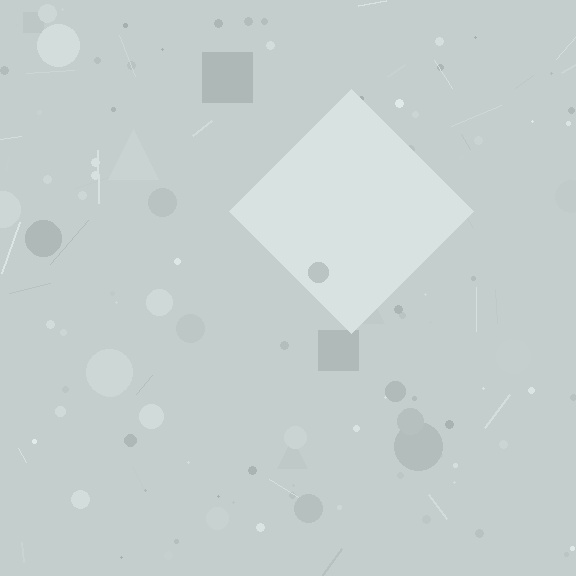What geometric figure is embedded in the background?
A diamond is embedded in the background.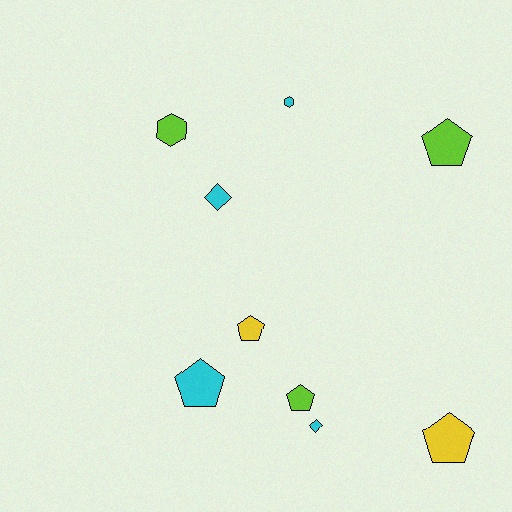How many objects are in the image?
There are 9 objects.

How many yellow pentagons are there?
There are 2 yellow pentagons.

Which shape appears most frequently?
Pentagon, with 5 objects.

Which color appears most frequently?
Cyan, with 4 objects.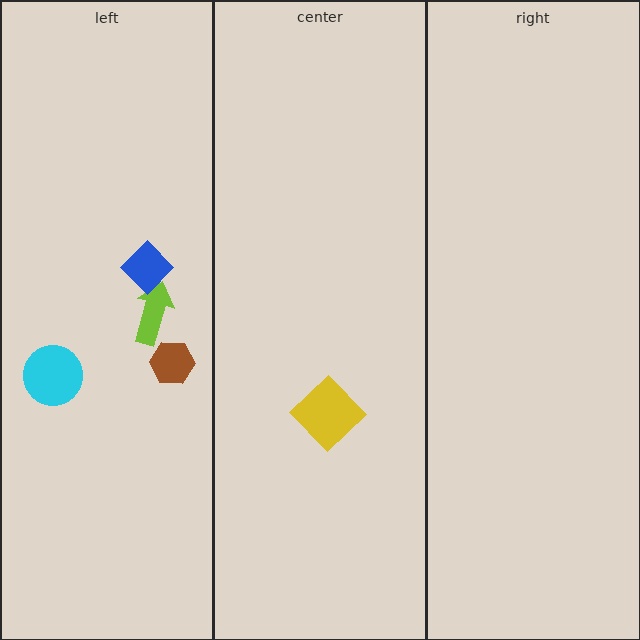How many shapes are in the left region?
4.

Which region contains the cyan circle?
The left region.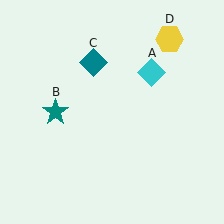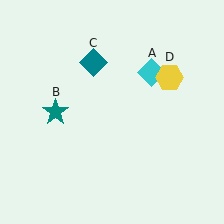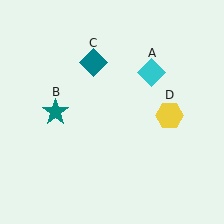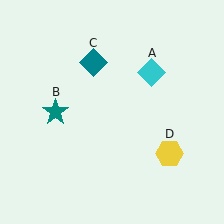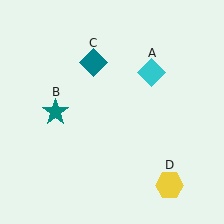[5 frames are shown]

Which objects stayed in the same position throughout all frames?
Cyan diamond (object A) and teal star (object B) and teal diamond (object C) remained stationary.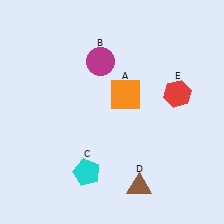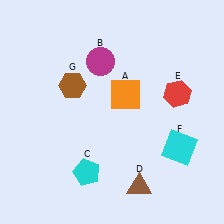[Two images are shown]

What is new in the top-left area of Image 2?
A brown hexagon (G) was added in the top-left area of Image 2.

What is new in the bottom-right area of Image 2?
A cyan square (F) was added in the bottom-right area of Image 2.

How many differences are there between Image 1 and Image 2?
There are 2 differences between the two images.